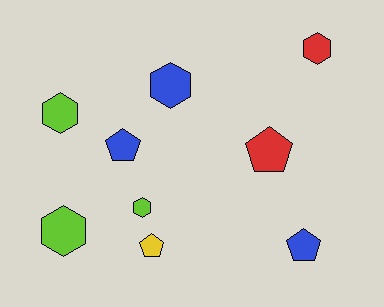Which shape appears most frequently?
Hexagon, with 5 objects.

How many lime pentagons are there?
There are no lime pentagons.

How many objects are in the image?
There are 9 objects.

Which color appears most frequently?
Blue, with 3 objects.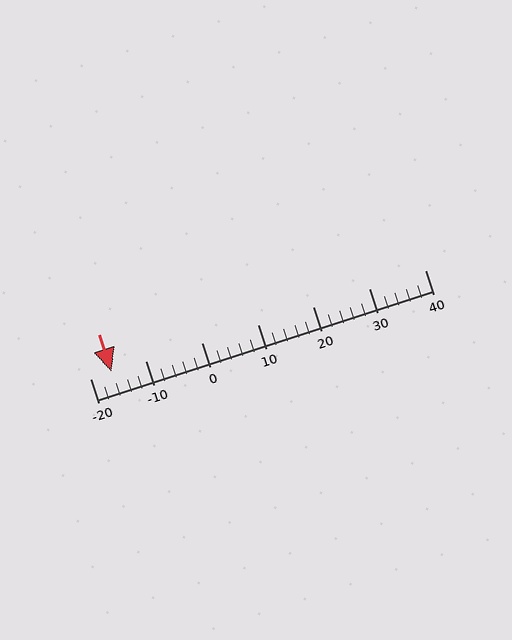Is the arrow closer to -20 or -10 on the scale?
The arrow is closer to -20.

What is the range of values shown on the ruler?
The ruler shows values from -20 to 40.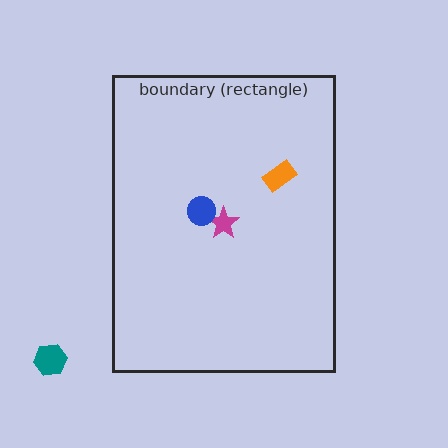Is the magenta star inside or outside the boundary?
Inside.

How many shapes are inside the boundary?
3 inside, 1 outside.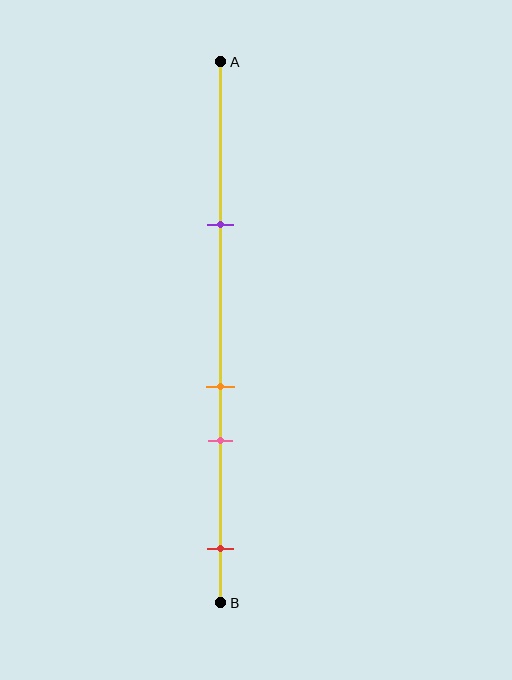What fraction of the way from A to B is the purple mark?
The purple mark is approximately 30% (0.3) of the way from A to B.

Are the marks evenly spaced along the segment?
No, the marks are not evenly spaced.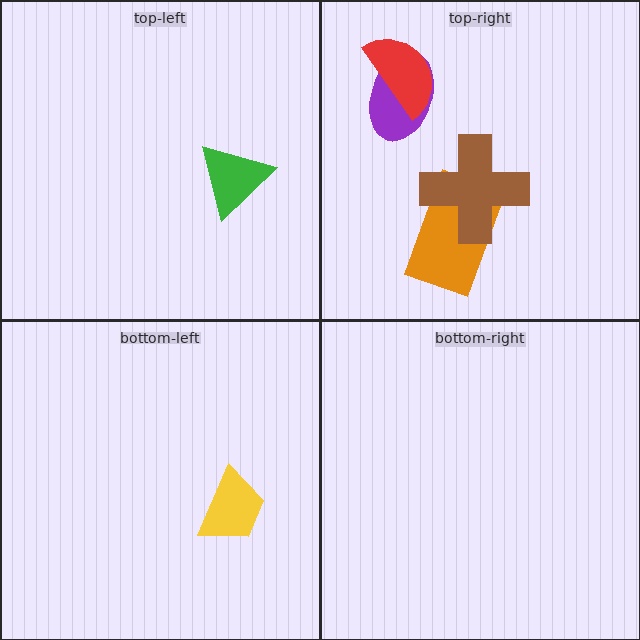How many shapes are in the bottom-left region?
1.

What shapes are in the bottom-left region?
The yellow trapezoid.